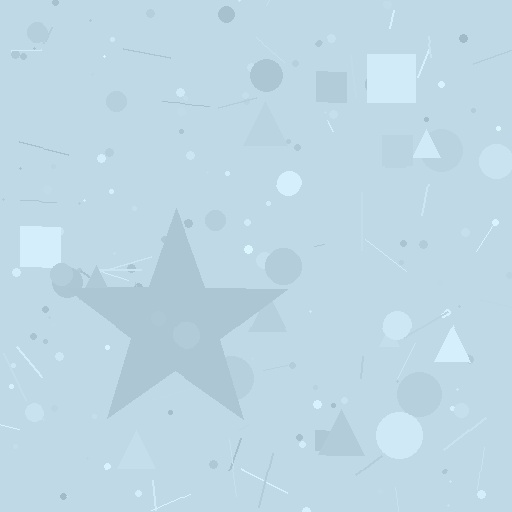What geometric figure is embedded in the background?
A star is embedded in the background.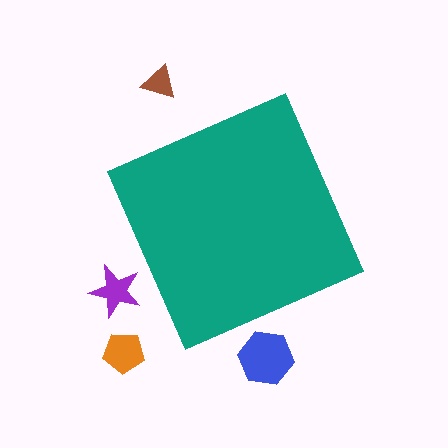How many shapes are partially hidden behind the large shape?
0 shapes are partially hidden.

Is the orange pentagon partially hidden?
No, the orange pentagon is fully visible.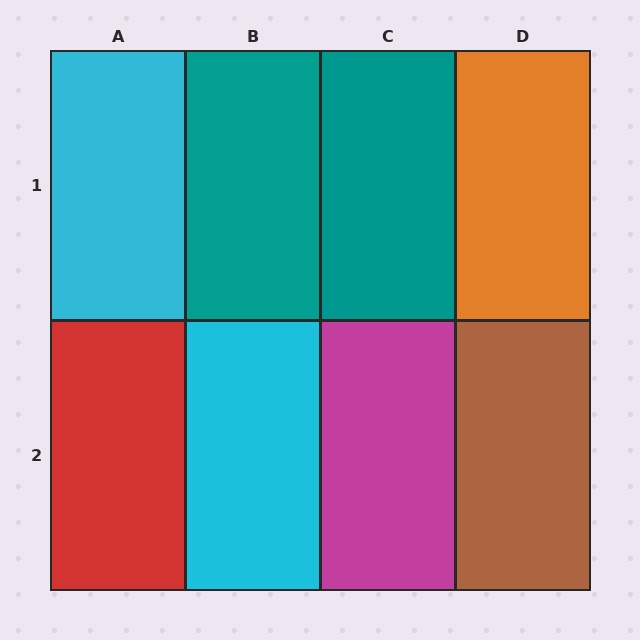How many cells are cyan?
2 cells are cyan.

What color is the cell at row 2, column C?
Magenta.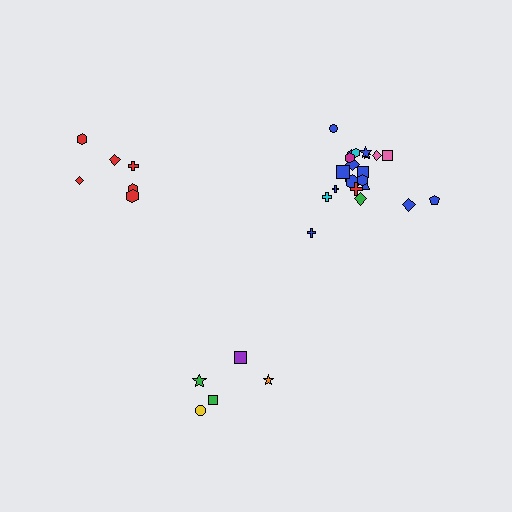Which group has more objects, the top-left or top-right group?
The top-right group.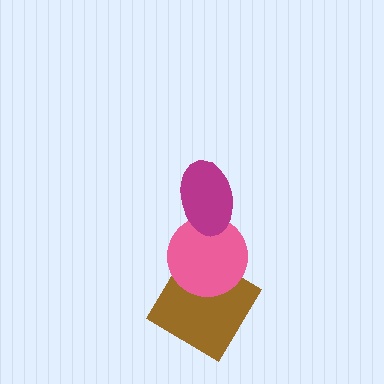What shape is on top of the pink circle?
The magenta ellipse is on top of the pink circle.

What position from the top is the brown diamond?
The brown diamond is 3rd from the top.